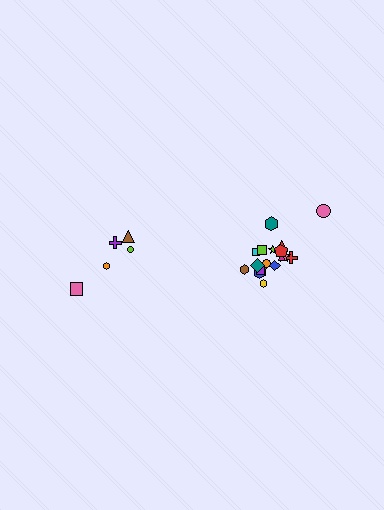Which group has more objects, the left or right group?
The right group.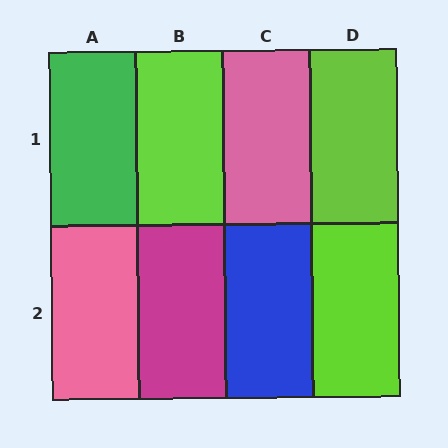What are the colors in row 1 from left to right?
Green, lime, pink, lime.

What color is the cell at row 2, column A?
Pink.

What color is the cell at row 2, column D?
Lime.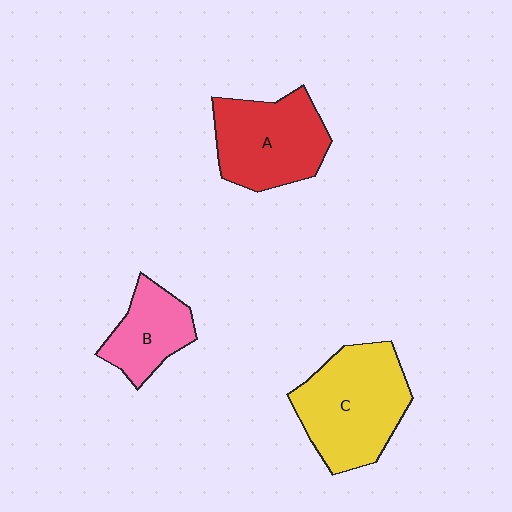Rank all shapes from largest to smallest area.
From largest to smallest: C (yellow), A (red), B (pink).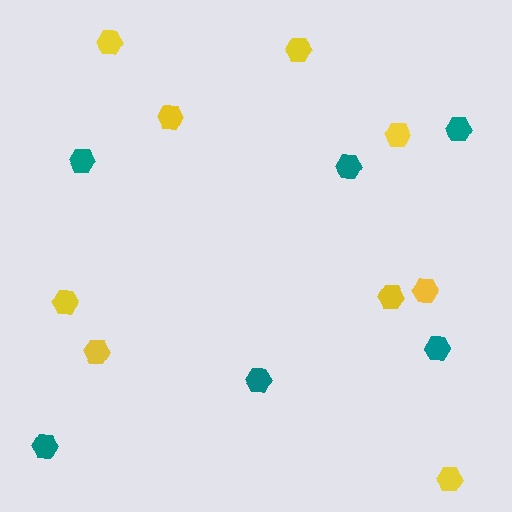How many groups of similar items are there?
There are 2 groups: one group of yellow hexagons (9) and one group of teal hexagons (6).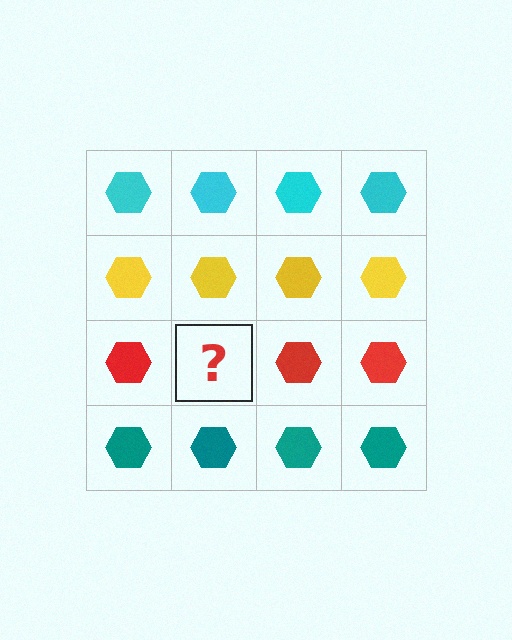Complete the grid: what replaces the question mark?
The question mark should be replaced with a red hexagon.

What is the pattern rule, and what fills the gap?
The rule is that each row has a consistent color. The gap should be filled with a red hexagon.